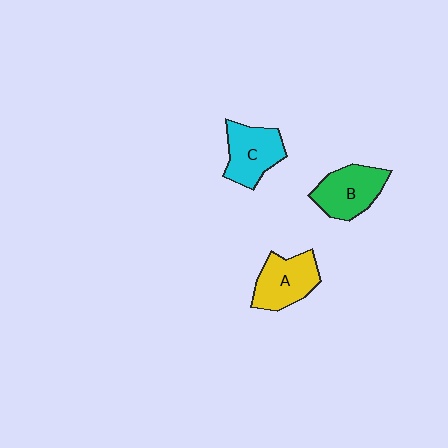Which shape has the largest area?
Shape A (yellow).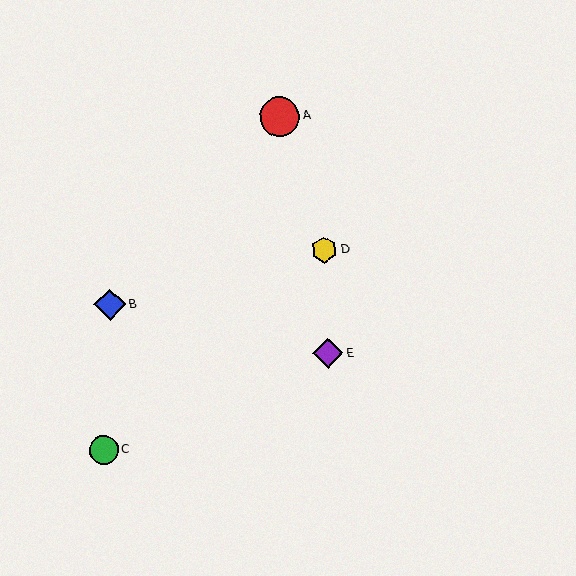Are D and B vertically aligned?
No, D is at x≈324 and B is at x≈110.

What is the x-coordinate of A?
Object A is at x≈280.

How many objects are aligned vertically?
2 objects (D, E) are aligned vertically.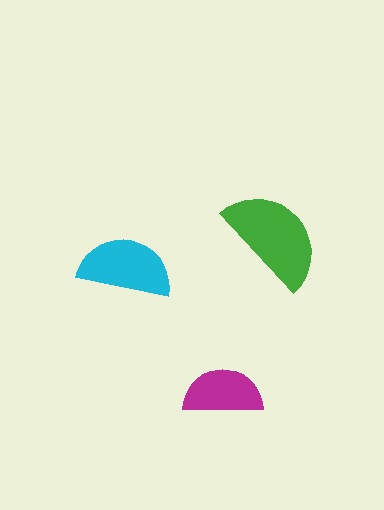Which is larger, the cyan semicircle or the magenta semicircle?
The cyan one.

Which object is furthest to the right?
The green semicircle is rightmost.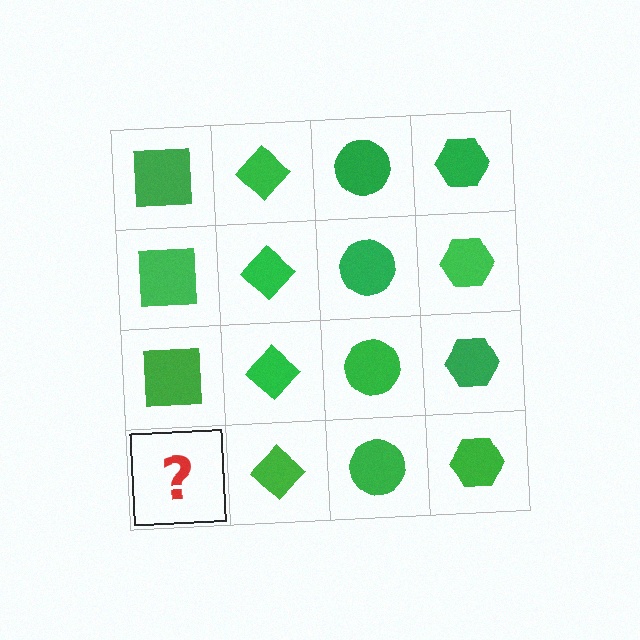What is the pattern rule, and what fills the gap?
The rule is that each column has a consistent shape. The gap should be filled with a green square.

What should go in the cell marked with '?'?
The missing cell should contain a green square.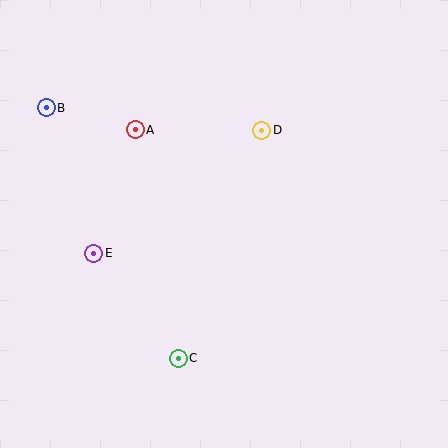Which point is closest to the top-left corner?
Point B is closest to the top-left corner.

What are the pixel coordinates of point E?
Point E is at (94, 253).